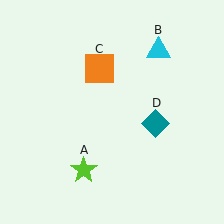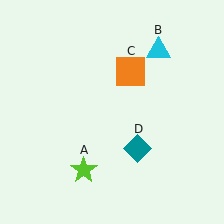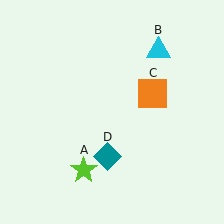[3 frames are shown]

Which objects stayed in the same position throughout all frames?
Lime star (object A) and cyan triangle (object B) remained stationary.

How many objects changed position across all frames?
2 objects changed position: orange square (object C), teal diamond (object D).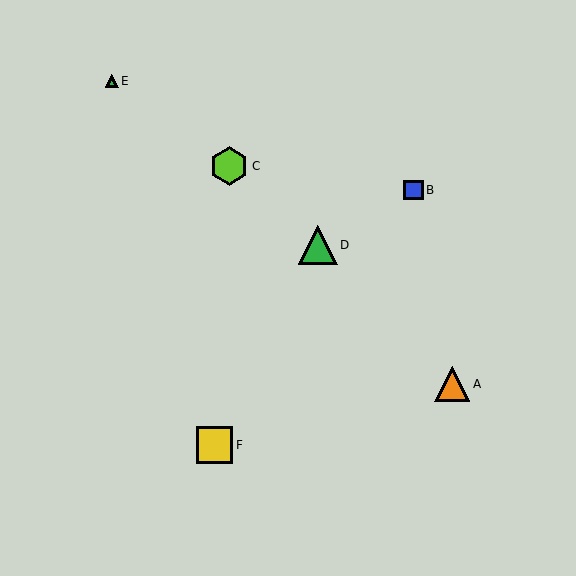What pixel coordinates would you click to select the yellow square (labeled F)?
Click at (215, 445) to select the yellow square F.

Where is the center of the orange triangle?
The center of the orange triangle is at (452, 384).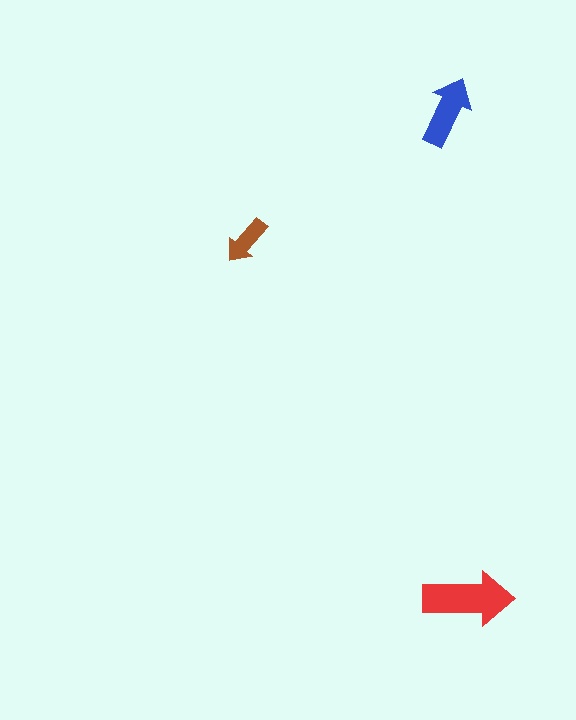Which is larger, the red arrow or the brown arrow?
The red one.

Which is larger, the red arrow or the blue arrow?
The red one.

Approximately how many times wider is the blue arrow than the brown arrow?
About 1.5 times wider.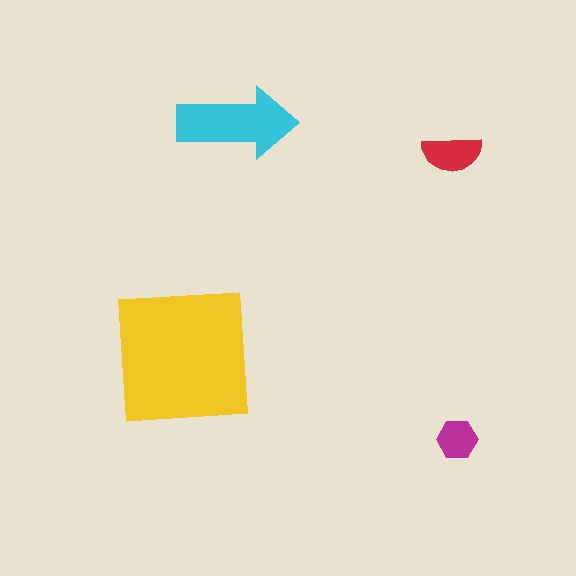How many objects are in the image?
There are 4 objects in the image.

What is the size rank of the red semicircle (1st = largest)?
3rd.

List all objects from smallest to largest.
The magenta hexagon, the red semicircle, the cyan arrow, the yellow square.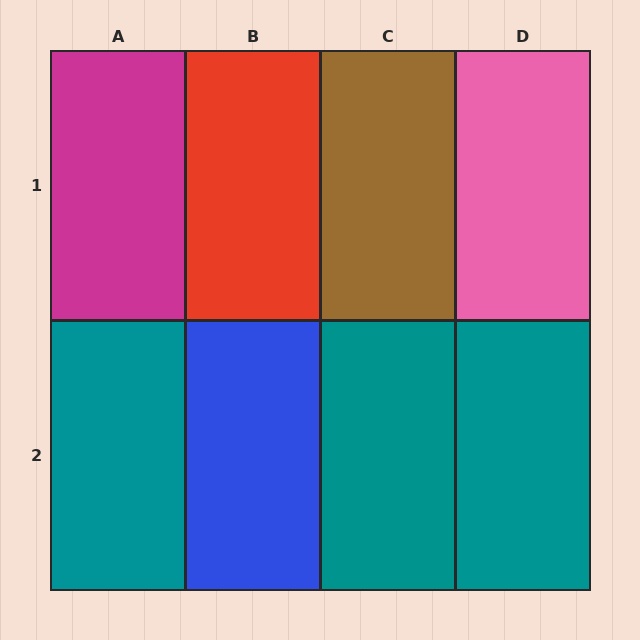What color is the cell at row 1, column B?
Red.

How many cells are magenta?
1 cell is magenta.